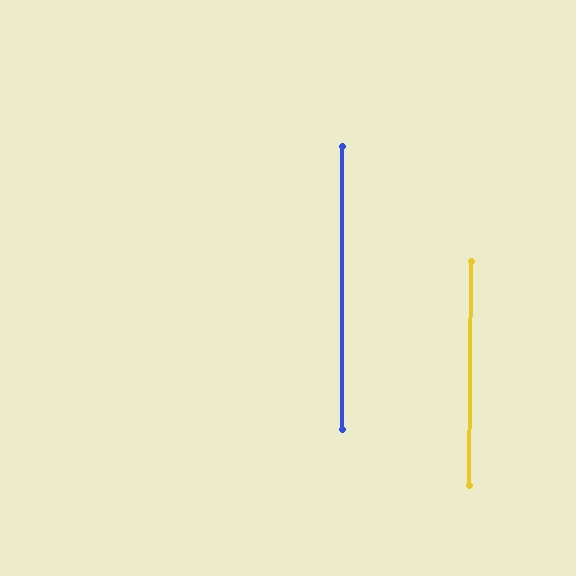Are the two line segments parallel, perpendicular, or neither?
Parallel — their directions differ by only 0.4°.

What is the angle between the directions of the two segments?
Approximately 0 degrees.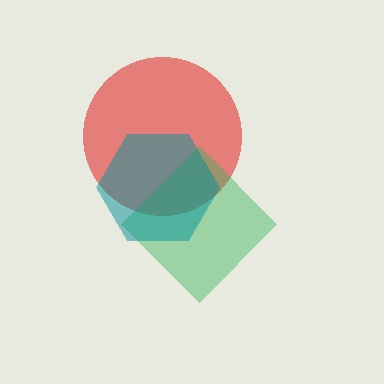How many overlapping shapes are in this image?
There are 3 overlapping shapes in the image.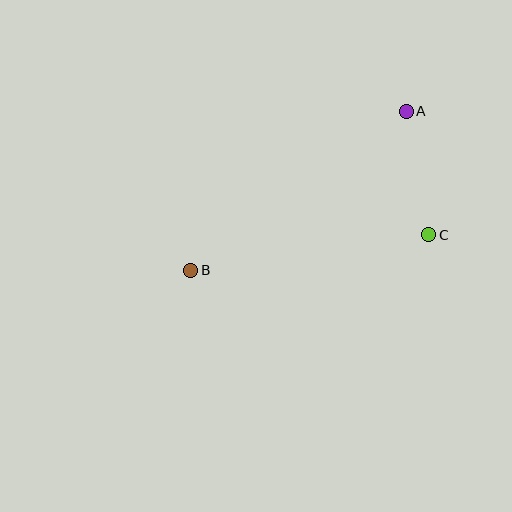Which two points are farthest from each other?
Points A and B are farthest from each other.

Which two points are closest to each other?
Points A and C are closest to each other.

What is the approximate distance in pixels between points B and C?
The distance between B and C is approximately 241 pixels.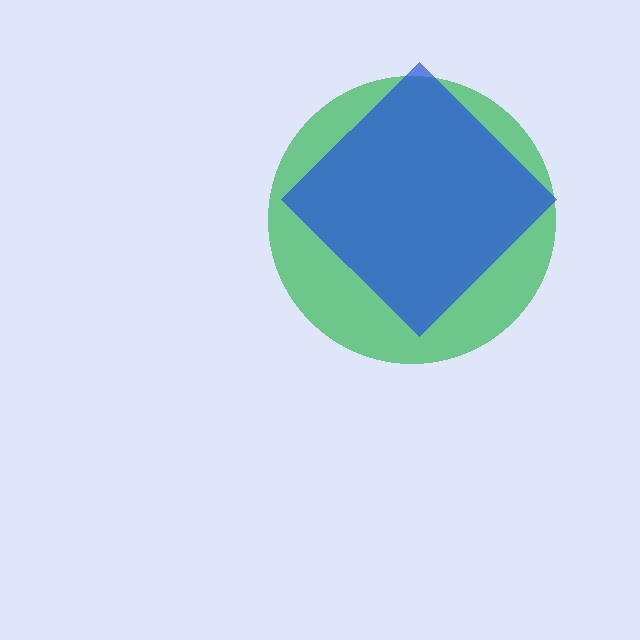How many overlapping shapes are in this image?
There are 2 overlapping shapes in the image.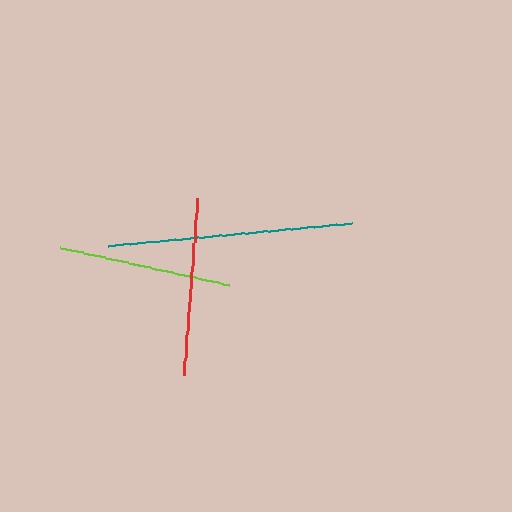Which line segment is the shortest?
The lime line is the shortest at approximately 173 pixels.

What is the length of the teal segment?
The teal segment is approximately 244 pixels long.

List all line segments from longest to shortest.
From longest to shortest: teal, red, lime.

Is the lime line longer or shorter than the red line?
The red line is longer than the lime line.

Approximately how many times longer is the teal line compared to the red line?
The teal line is approximately 1.4 times the length of the red line.